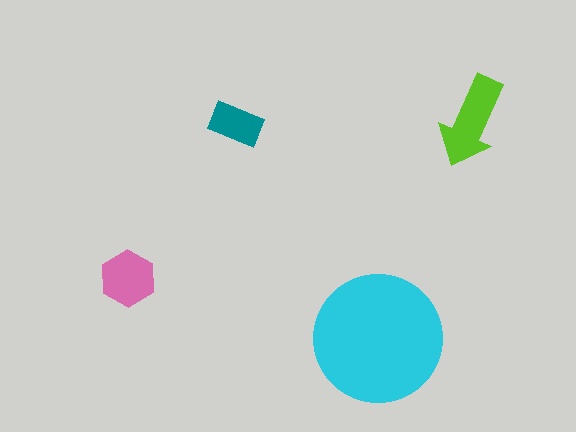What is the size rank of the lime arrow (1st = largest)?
2nd.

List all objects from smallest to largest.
The teal rectangle, the pink hexagon, the lime arrow, the cyan circle.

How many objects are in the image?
There are 4 objects in the image.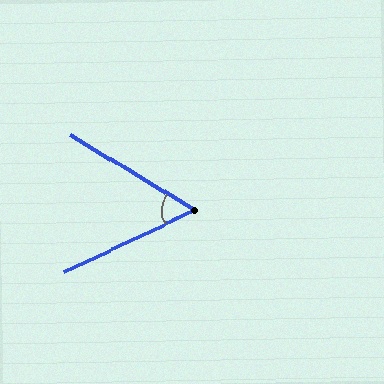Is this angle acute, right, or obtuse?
It is acute.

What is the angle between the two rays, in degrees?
Approximately 57 degrees.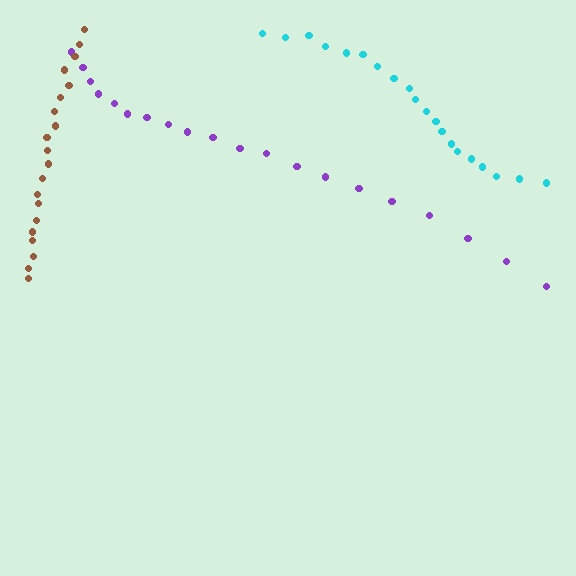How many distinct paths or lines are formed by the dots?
There are 3 distinct paths.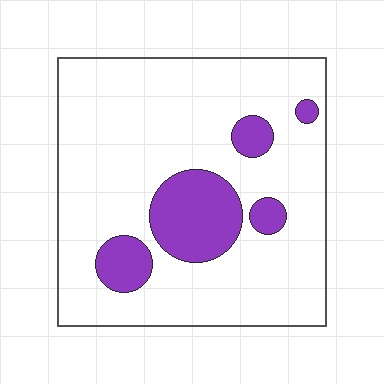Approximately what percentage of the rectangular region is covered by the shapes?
Approximately 15%.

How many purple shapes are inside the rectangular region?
5.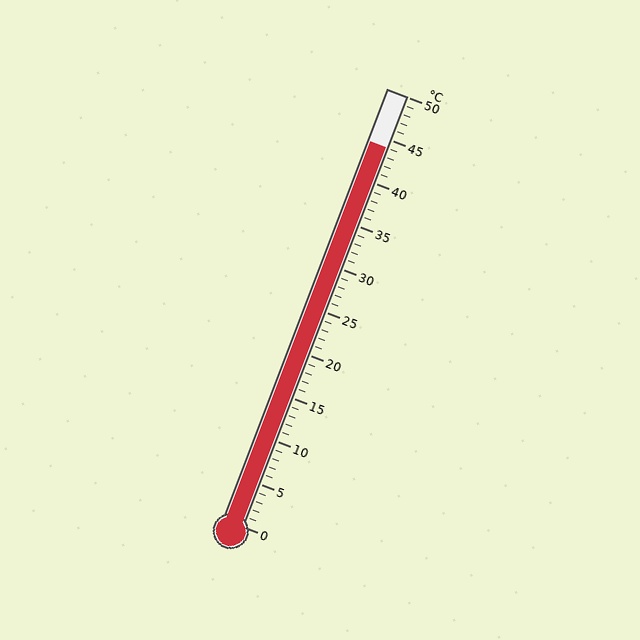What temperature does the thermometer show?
The thermometer shows approximately 44°C.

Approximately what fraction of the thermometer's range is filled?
The thermometer is filled to approximately 90% of its range.